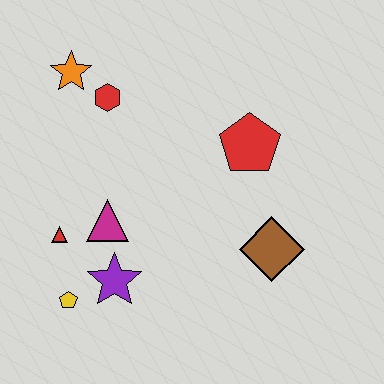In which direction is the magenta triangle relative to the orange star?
The magenta triangle is below the orange star.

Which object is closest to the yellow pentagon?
The purple star is closest to the yellow pentagon.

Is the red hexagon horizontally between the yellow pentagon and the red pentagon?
Yes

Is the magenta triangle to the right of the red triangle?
Yes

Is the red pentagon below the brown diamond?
No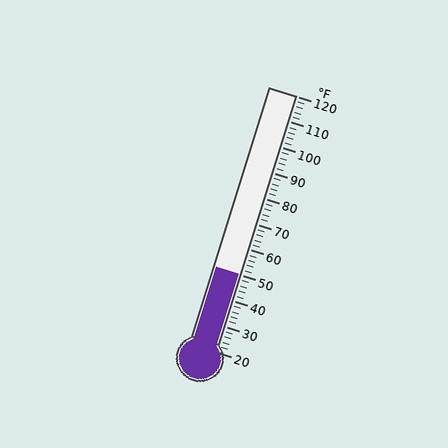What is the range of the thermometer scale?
The thermometer scale ranges from 20°F to 120°F.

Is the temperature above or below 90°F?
The temperature is below 90°F.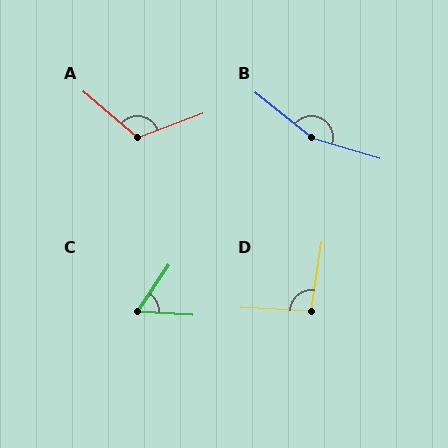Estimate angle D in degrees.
Approximately 96 degrees.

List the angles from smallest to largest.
C (59°), D (96°), A (119°), B (158°).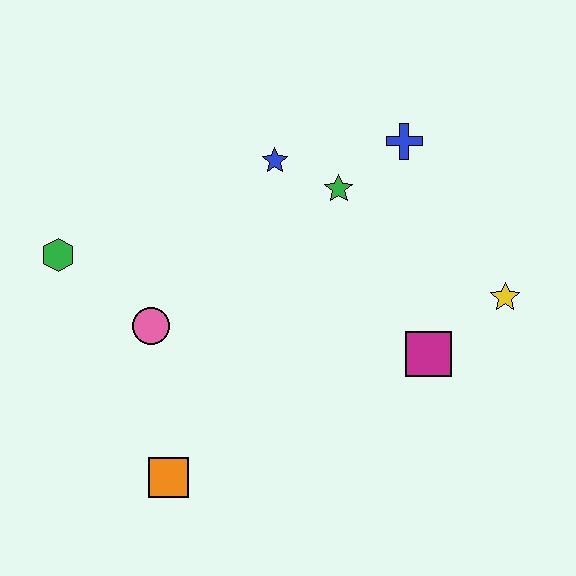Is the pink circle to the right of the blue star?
No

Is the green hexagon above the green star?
No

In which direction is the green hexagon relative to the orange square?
The green hexagon is above the orange square.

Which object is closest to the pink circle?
The green hexagon is closest to the pink circle.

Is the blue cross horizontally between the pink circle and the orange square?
No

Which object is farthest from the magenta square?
The green hexagon is farthest from the magenta square.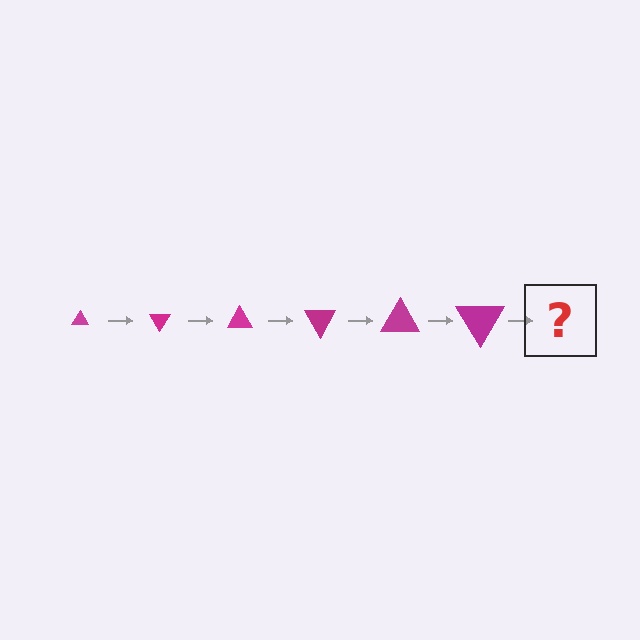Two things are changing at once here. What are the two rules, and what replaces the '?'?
The two rules are that the triangle grows larger each step and it rotates 60 degrees each step. The '?' should be a triangle, larger than the previous one and rotated 360 degrees from the start.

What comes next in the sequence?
The next element should be a triangle, larger than the previous one and rotated 360 degrees from the start.